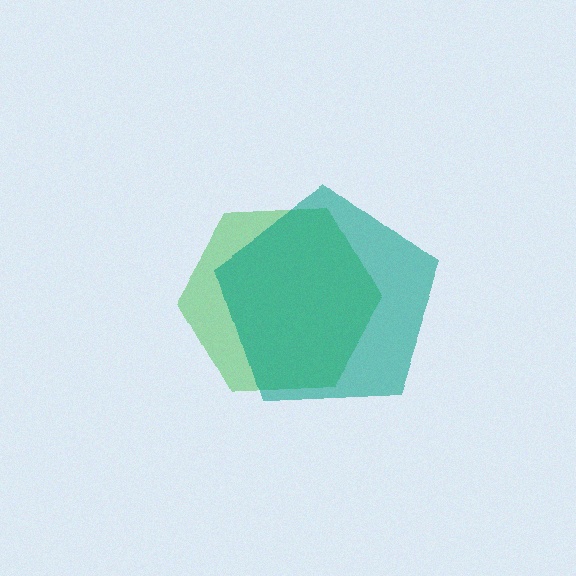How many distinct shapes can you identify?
There are 2 distinct shapes: a green hexagon, a teal pentagon.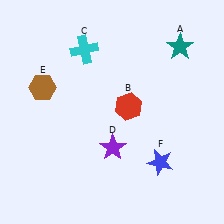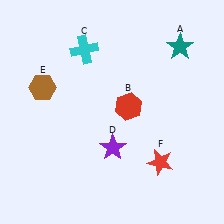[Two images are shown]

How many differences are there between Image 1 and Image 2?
There is 1 difference between the two images.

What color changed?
The star (F) changed from blue in Image 1 to red in Image 2.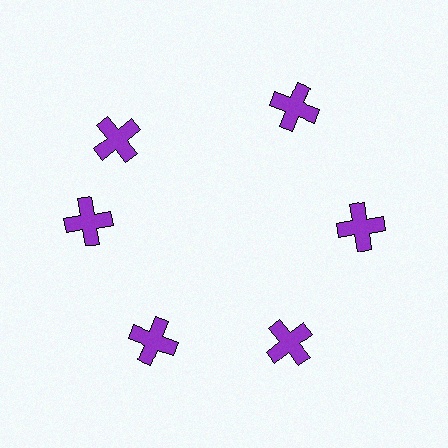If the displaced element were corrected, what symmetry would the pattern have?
It would have 6-fold rotational symmetry — the pattern would map onto itself every 60 degrees.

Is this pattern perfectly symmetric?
No. The 6 purple crosses are arranged in a ring, but one element near the 11 o'clock position is rotated out of alignment along the ring, breaking the 6-fold rotational symmetry.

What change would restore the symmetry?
The symmetry would be restored by rotating it back into even spacing with its neighbors so that all 6 crosses sit at equal angles and equal distance from the center.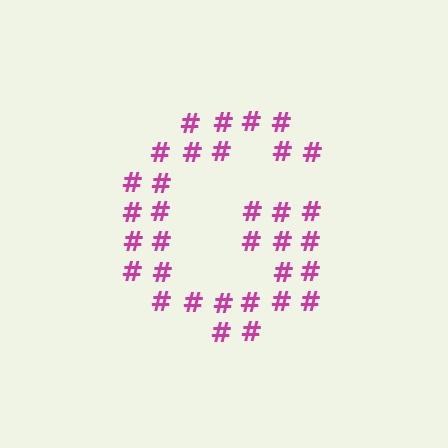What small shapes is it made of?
It is made of small hash symbols.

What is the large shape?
The large shape is the letter G.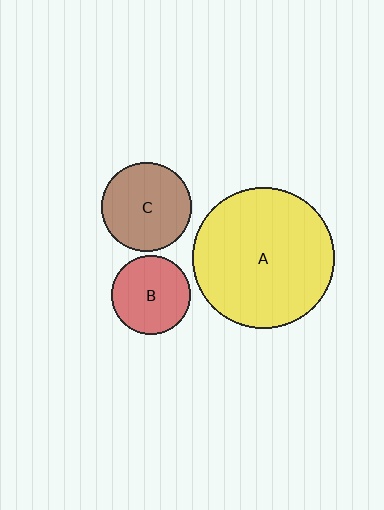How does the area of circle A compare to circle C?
Approximately 2.5 times.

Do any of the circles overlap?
No, none of the circles overlap.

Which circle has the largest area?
Circle A (yellow).